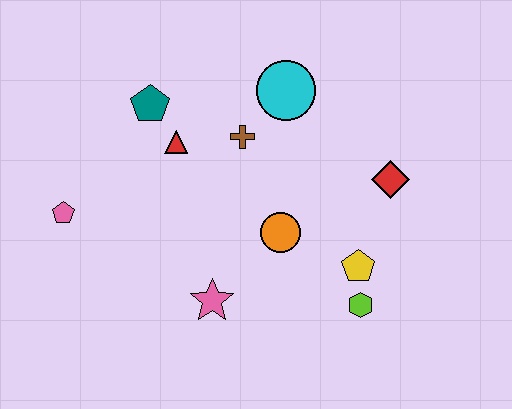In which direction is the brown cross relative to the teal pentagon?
The brown cross is to the right of the teal pentagon.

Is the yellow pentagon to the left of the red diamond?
Yes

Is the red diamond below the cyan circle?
Yes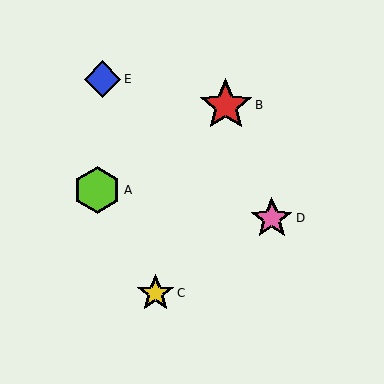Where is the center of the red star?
The center of the red star is at (226, 105).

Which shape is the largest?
The red star (labeled B) is the largest.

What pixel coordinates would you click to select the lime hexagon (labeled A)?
Click at (97, 190) to select the lime hexagon A.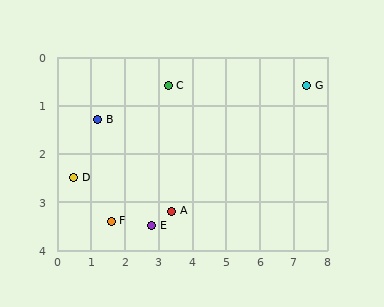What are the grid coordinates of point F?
Point F is at approximately (1.6, 3.4).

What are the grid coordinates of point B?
Point B is at approximately (1.2, 1.3).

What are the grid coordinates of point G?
Point G is at approximately (7.4, 0.6).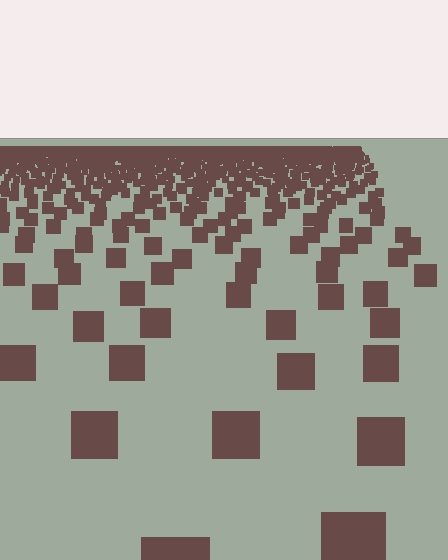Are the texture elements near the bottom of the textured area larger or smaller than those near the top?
Larger. Near the bottom, elements are closer to the viewer and appear at a bigger on-screen size.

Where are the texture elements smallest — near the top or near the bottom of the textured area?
Near the top.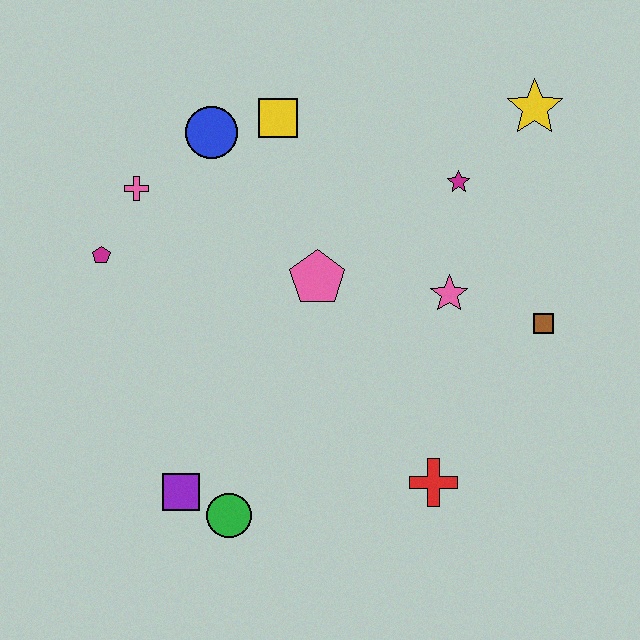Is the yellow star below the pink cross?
No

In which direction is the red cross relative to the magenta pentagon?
The red cross is to the right of the magenta pentagon.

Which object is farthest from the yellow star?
The purple square is farthest from the yellow star.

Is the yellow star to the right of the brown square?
No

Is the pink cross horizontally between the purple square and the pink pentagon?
No